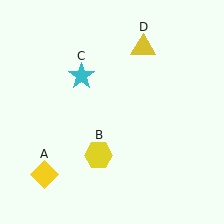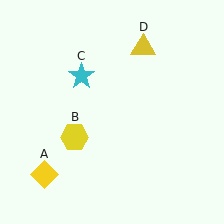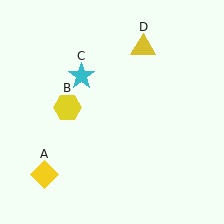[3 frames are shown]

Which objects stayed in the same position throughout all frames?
Yellow diamond (object A) and cyan star (object C) and yellow triangle (object D) remained stationary.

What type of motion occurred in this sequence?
The yellow hexagon (object B) rotated clockwise around the center of the scene.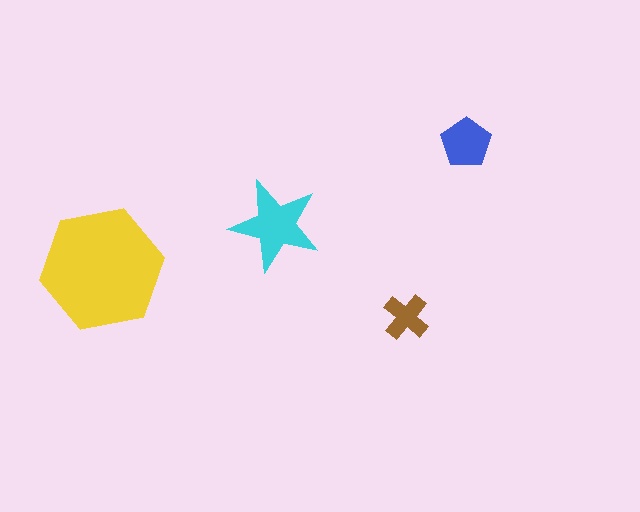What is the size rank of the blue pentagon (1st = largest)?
3rd.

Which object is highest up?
The blue pentagon is topmost.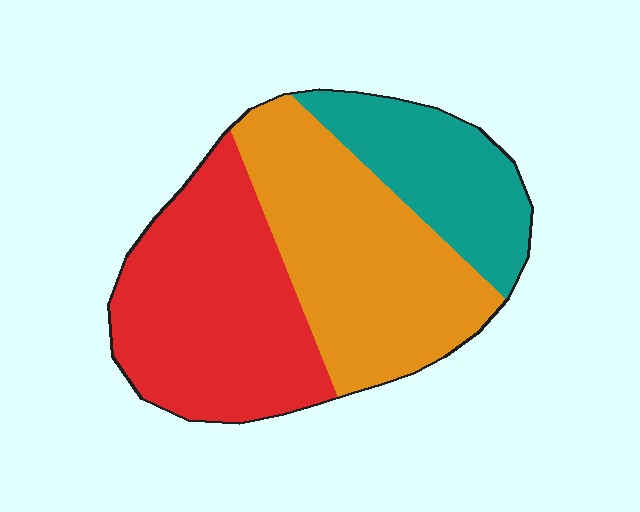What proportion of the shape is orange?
Orange covers around 40% of the shape.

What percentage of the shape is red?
Red takes up about two fifths (2/5) of the shape.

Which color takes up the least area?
Teal, at roughly 20%.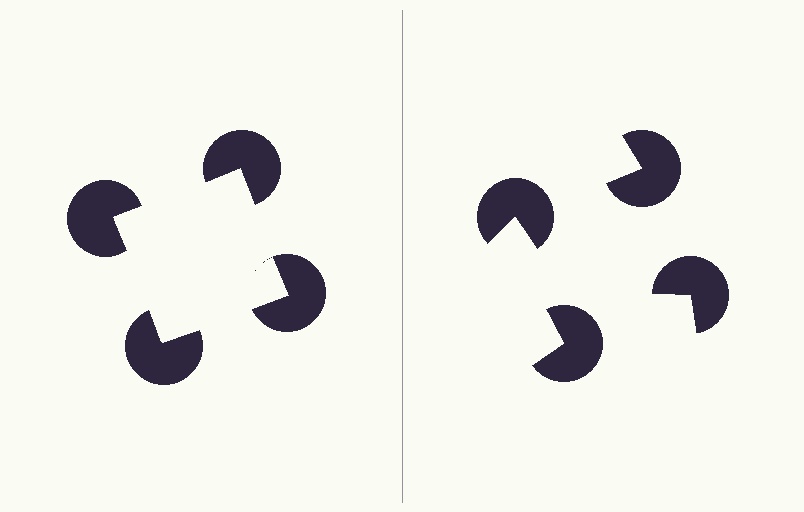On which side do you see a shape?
An illusory square appears on the left side. On the right side the wedge cuts are rotated, so no coherent shape forms.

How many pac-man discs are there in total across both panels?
8 — 4 on each side.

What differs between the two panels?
The pac-man discs are positioned identically on both sides; only the wedge orientations differ. On the left they align to a square; on the right they are misaligned.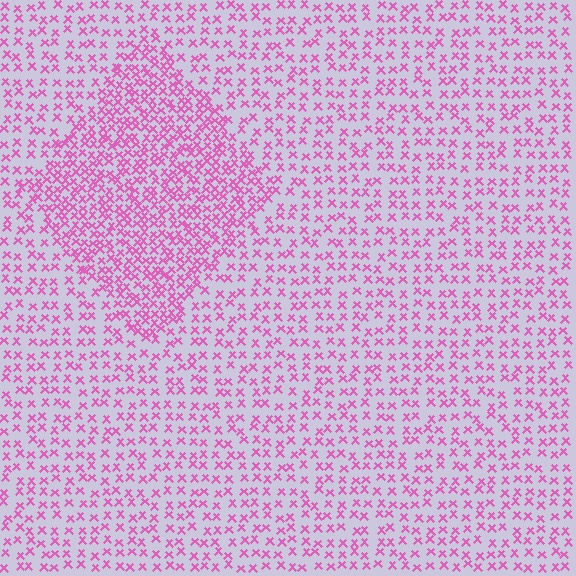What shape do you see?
I see a diamond.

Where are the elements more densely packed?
The elements are more densely packed inside the diamond boundary.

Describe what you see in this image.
The image contains small pink elements arranged at two different densities. A diamond-shaped region is visible where the elements are more densely packed than the surrounding area.